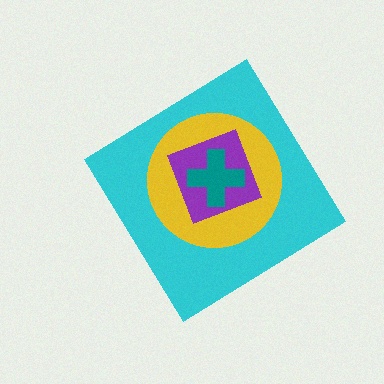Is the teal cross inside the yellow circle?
Yes.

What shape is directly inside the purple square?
The teal cross.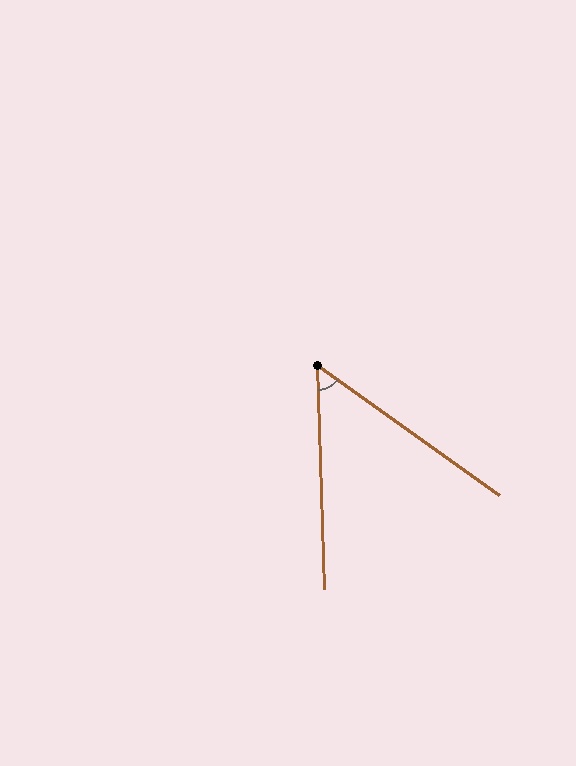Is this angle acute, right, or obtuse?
It is acute.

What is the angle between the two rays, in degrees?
Approximately 53 degrees.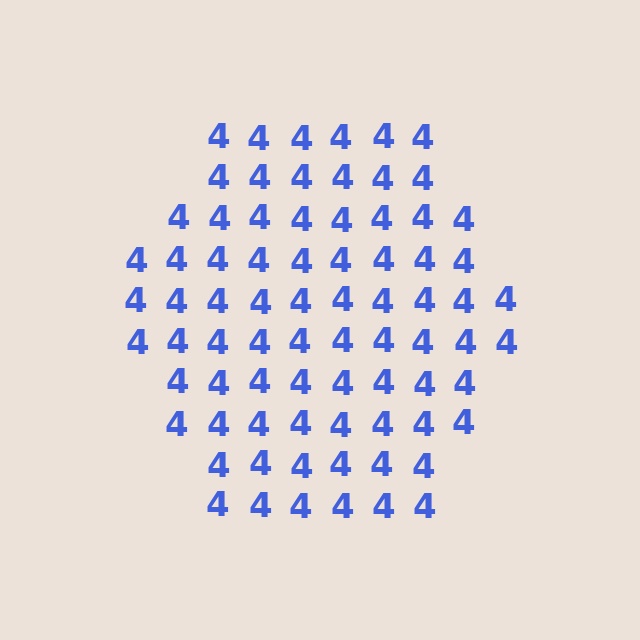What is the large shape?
The large shape is a hexagon.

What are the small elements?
The small elements are digit 4's.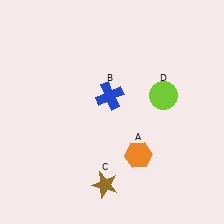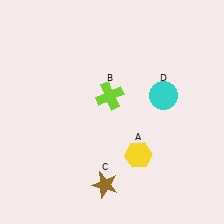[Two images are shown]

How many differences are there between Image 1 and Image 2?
There are 3 differences between the two images.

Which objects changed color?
A changed from orange to yellow. B changed from blue to lime. D changed from lime to cyan.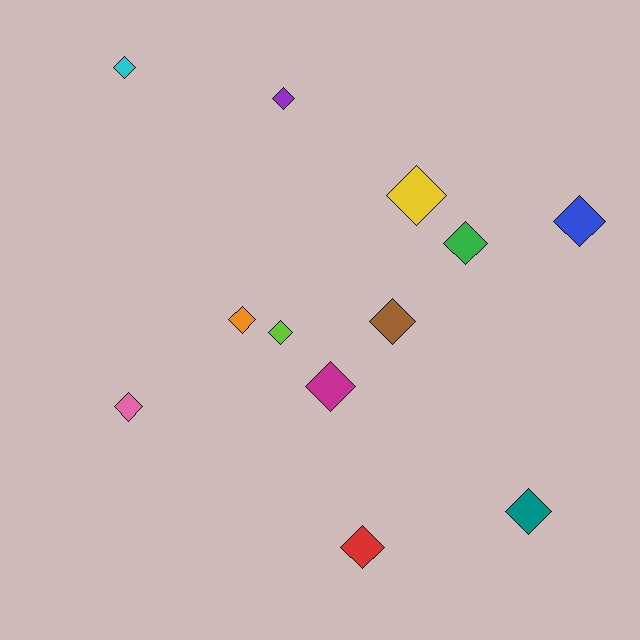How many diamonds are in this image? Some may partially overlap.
There are 12 diamonds.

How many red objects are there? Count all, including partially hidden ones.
There is 1 red object.